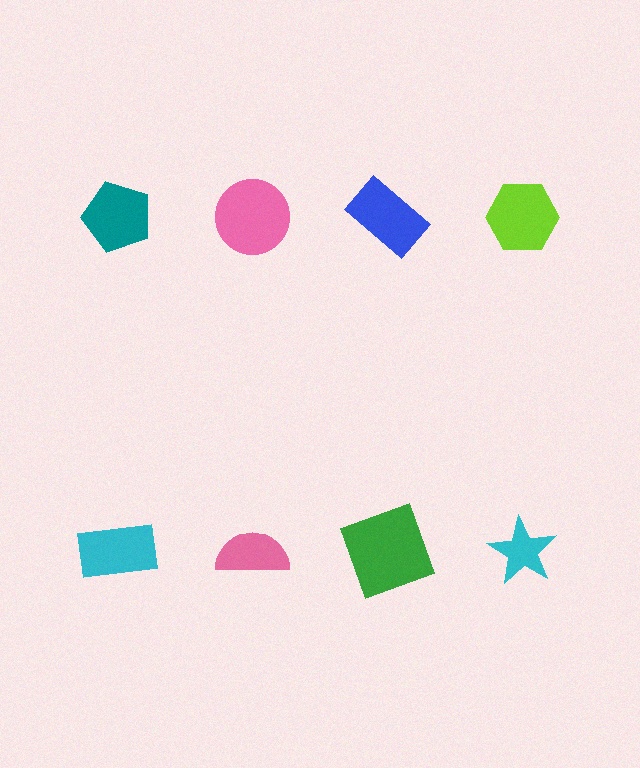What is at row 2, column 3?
A green square.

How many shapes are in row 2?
4 shapes.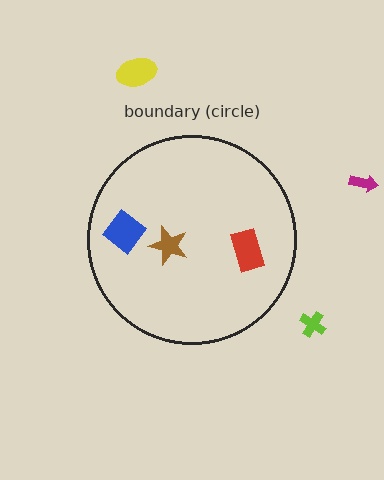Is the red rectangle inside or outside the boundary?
Inside.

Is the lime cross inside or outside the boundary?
Outside.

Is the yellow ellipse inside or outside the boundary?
Outside.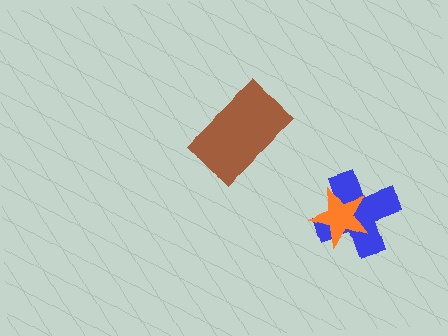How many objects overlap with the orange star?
1 object overlaps with the orange star.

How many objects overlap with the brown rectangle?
0 objects overlap with the brown rectangle.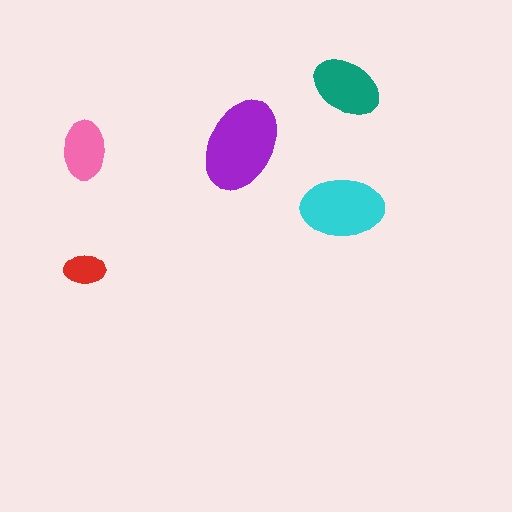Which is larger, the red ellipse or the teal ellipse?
The teal one.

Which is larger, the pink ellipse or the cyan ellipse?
The cyan one.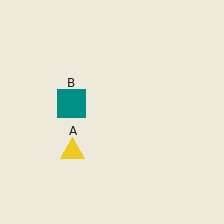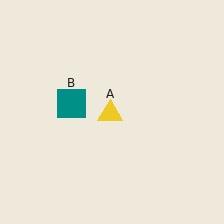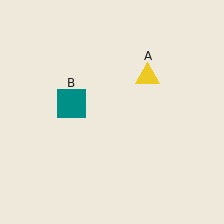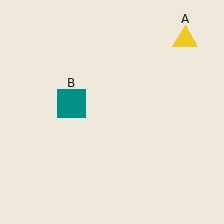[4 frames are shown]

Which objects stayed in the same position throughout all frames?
Teal square (object B) remained stationary.